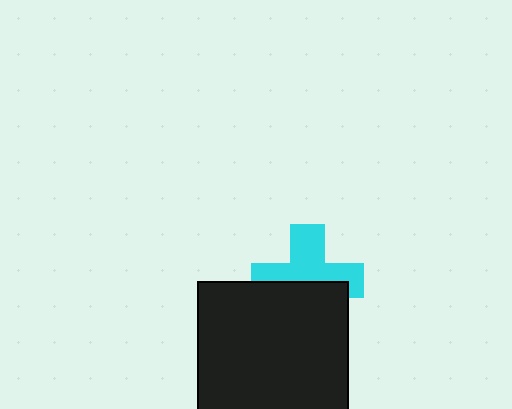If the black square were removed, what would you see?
You would see the complete cyan cross.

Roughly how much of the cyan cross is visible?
About half of it is visible (roughly 55%).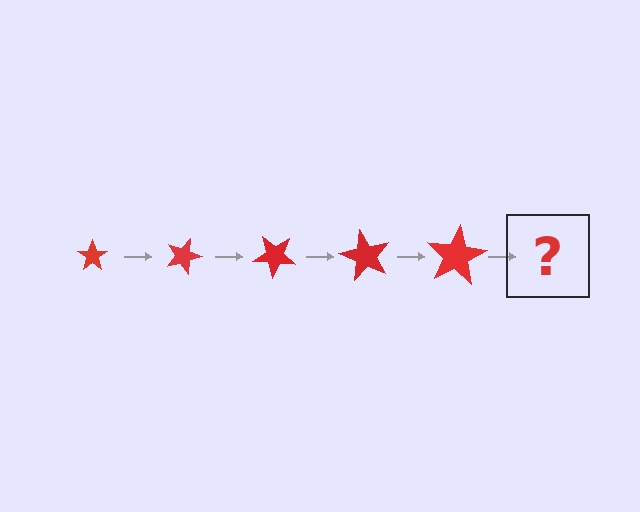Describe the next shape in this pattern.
It should be a star, larger than the previous one and rotated 100 degrees from the start.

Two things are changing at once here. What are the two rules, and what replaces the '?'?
The two rules are that the star grows larger each step and it rotates 20 degrees each step. The '?' should be a star, larger than the previous one and rotated 100 degrees from the start.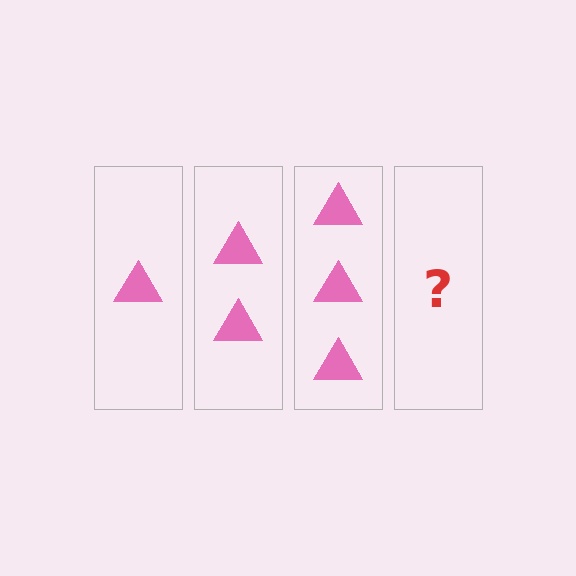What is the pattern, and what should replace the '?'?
The pattern is that each step adds one more triangle. The '?' should be 4 triangles.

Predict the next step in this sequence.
The next step is 4 triangles.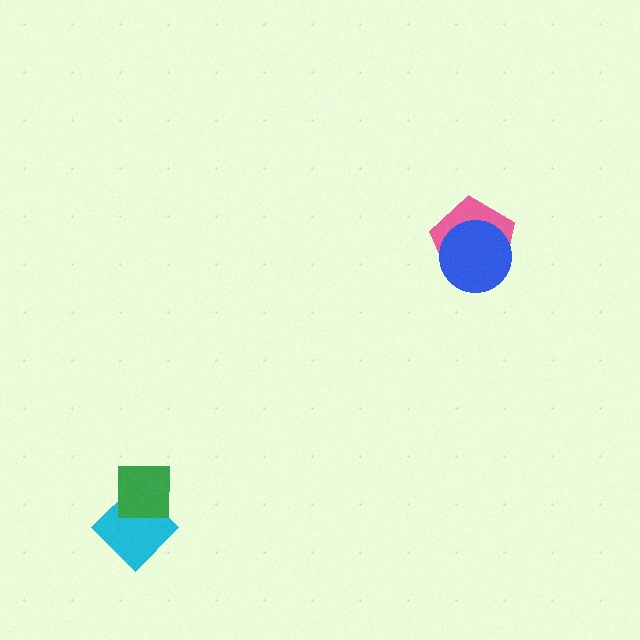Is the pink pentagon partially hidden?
Yes, it is partially covered by another shape.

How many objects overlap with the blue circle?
1 object overlaps with the blue circle.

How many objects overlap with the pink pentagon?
1 object overlaps with the pink pentagon.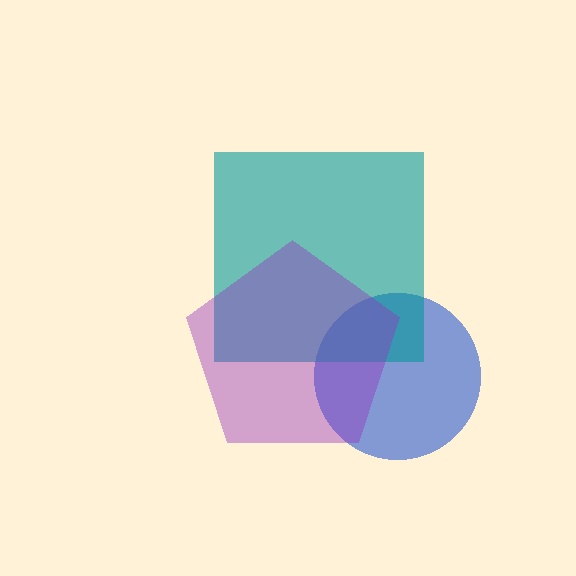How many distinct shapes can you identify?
There are 3 distinct shapes: a blue circle, a teal square, a purple pentagon.